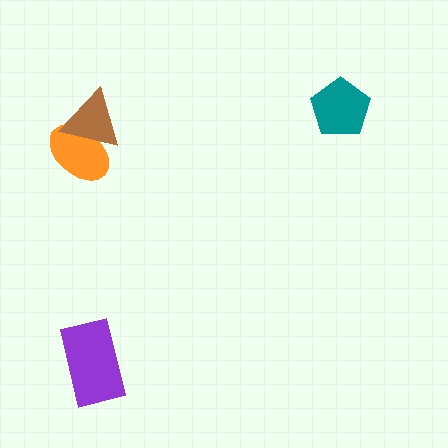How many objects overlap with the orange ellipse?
1 object overlaps with the orange ellipse.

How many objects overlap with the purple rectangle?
0 objects overlap with the purple rectangle.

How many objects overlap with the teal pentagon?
0 objects overlap with the teal pentagon.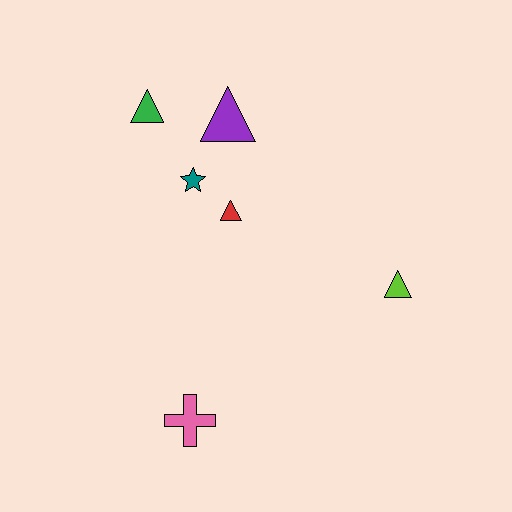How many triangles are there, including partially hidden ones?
There are 4 triangles.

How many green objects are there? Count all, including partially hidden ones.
There is 1 green object.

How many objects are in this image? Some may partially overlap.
There are 6 objects.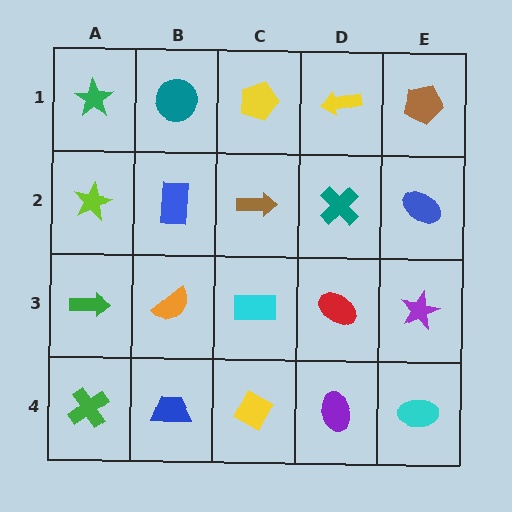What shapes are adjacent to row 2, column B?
A teal circle (row 1, column B), an orange semicircle (row 3, column B), a lime star (row 2, column A), a brown arrow (row 2, column C).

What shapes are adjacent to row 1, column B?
A blue rectangle (row 2, column B), a green star (row 1, column A), a yellow pentagon (row 1, column C).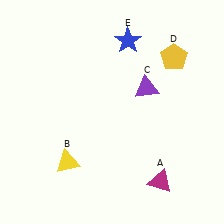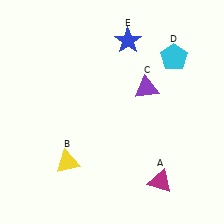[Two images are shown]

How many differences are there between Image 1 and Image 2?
There is 1 difference between the two images.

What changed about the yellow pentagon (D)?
In Image 1, D is yellow. In Image 2, it changed to cyan.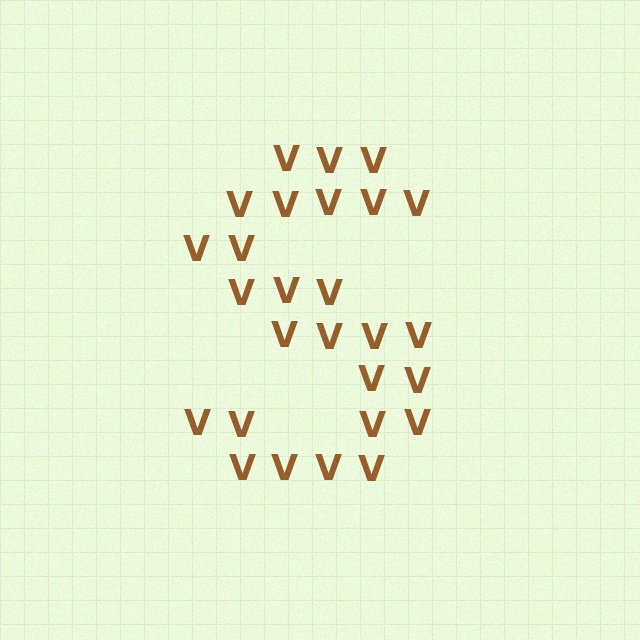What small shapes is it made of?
It is made of small letter V's.